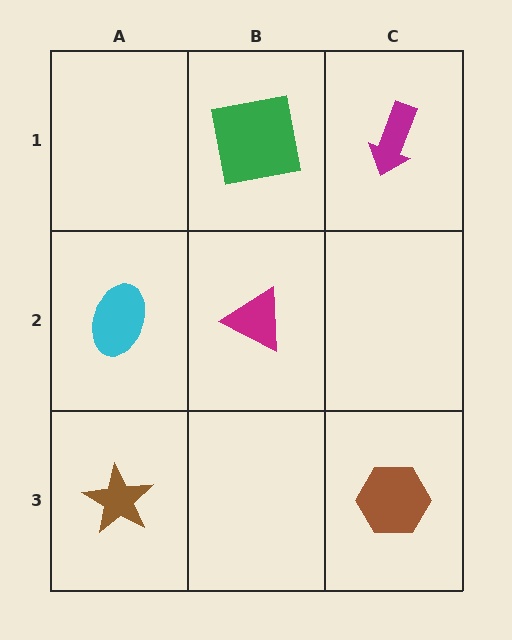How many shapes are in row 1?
2 shapes.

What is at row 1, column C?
A magenta arrow.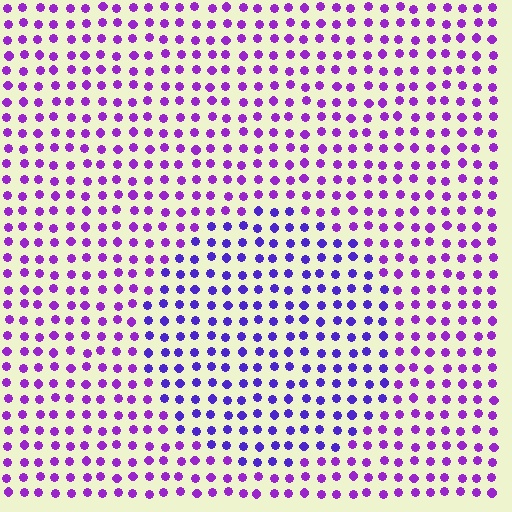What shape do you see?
I see a circle.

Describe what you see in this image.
The image is filled with small purple elements in a uniform arrangement. A circle-shaped region is visible where the elements are tinted to a slightly different hue, forming a subtle color boundary.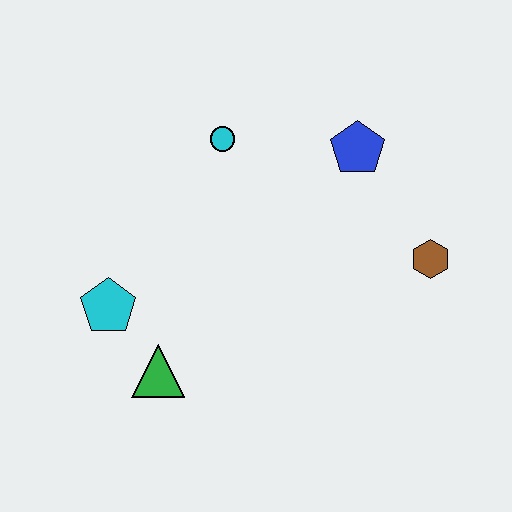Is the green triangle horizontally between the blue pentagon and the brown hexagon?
No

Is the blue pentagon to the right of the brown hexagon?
No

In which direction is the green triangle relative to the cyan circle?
The green triangle is below the cyan circle.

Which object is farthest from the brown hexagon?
The cyan pentagon is farthest from the brown hexagon.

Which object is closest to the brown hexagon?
The blue pentagon is closest to the brown hexagon.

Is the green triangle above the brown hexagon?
No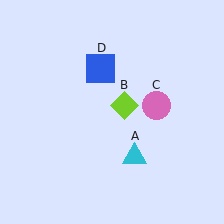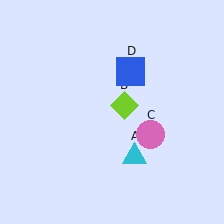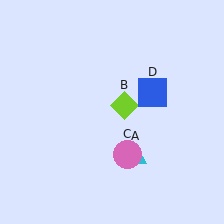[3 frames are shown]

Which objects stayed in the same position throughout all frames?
Cyan triangle (object A) and lime diamond (object B) remained stationary.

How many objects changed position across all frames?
2 objects changed position: pink circle (object C), blue square (object D).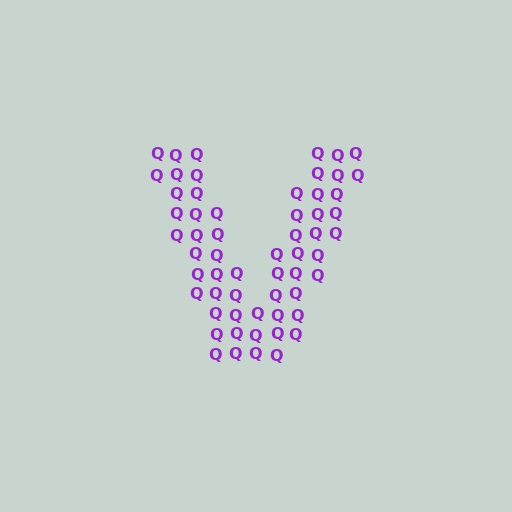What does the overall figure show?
The overall figure shows the letter V.